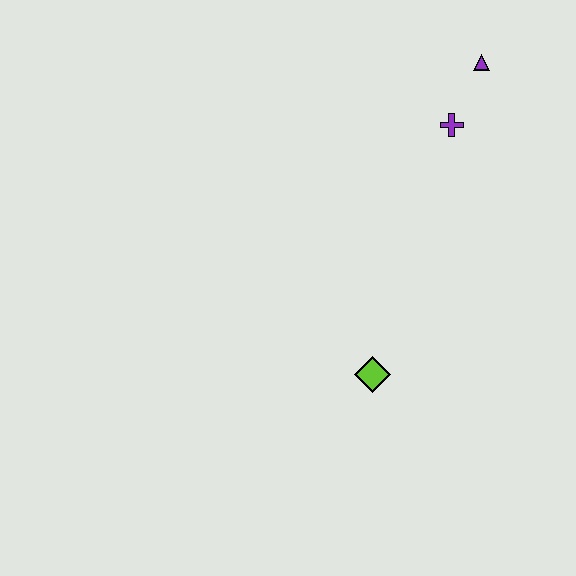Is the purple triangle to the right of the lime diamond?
Yes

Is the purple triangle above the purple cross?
Yes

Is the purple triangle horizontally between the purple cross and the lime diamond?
No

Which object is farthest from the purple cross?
The lime diamond is farthest from the purple cross.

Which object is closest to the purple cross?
The purple triangle is closest to the purple cross.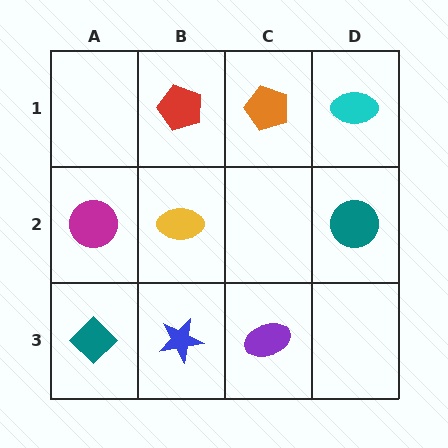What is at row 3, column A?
A teal diamond.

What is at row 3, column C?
A purple ellipse.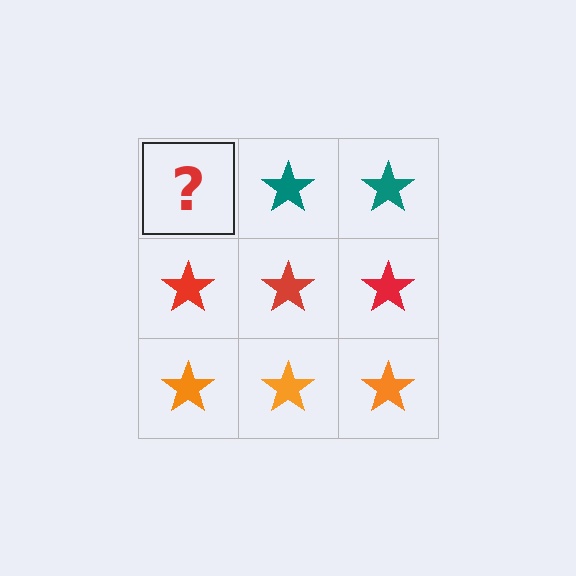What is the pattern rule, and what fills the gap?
The rule is that each row has a consistent color. The gap should be filled with a teal star.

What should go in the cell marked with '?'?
The missing cell should contain a teal star.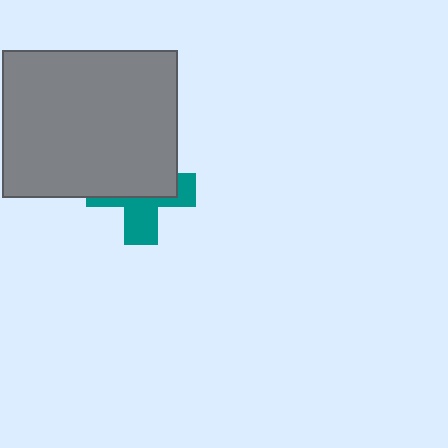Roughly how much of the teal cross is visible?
A small part of it is visible (roughly 45%).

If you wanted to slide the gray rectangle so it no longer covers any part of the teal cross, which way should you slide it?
Slide it up — that is the most direct way to separate the two shapes.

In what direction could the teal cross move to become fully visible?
The teal cross could move down. That would shift it out from behind the gray rectangle entirely.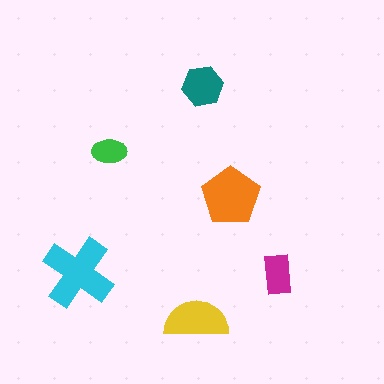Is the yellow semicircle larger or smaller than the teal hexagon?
Larger.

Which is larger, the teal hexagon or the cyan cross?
The cyan cross.